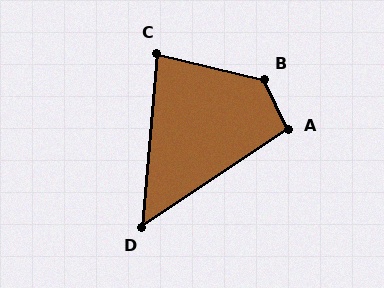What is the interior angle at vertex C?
Approximately 82 degrees (acute).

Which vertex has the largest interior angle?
B, at approximately 129 degrees.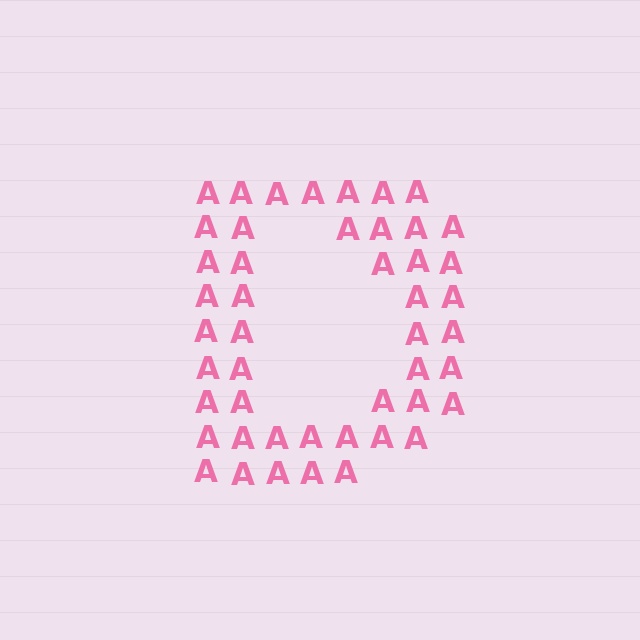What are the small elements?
The small elements are letter A's.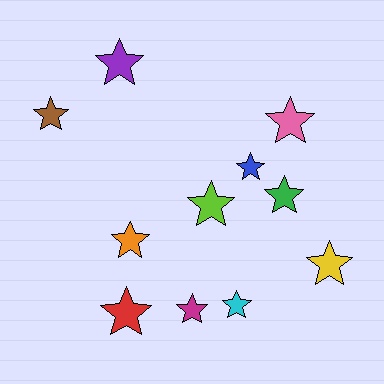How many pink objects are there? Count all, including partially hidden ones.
There is 1 pink object.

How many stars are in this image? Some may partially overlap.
There are 11 stars.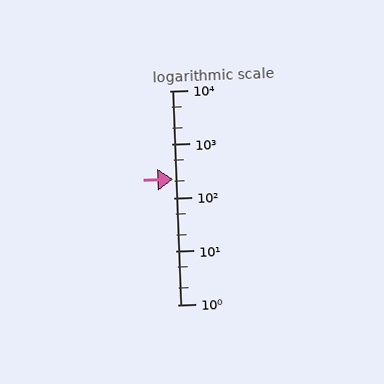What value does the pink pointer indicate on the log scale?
The pointer indicates approximately 220.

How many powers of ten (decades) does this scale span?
The scale spans 4 decades, from 1 to 10000.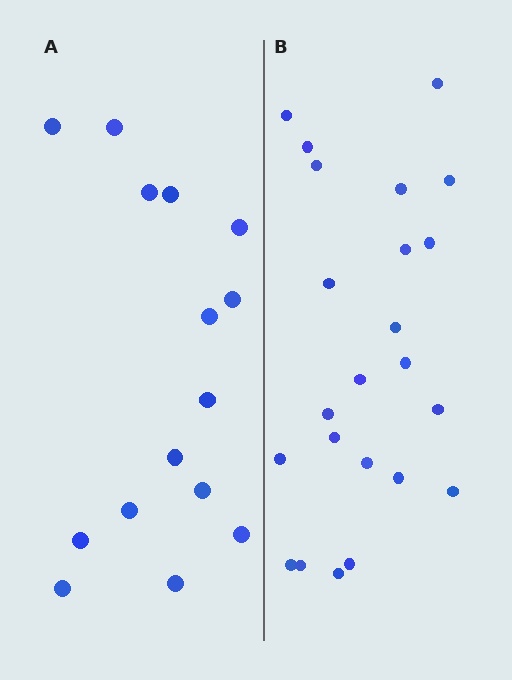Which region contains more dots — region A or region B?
Region B (the right region) has more dots.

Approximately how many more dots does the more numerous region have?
Region B has roughly 8 or so more dots than region A.